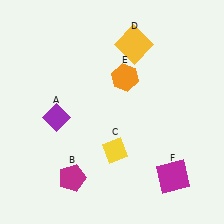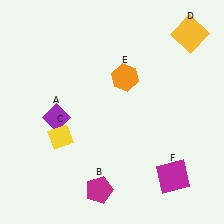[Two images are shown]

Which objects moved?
The objects that moved are: the magenta pentagon (B), the yellow diamond (C), the yellow square (D).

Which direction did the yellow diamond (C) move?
The yellow diamond (C) moved left.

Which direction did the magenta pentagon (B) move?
The magenta pentagon (B) moved right.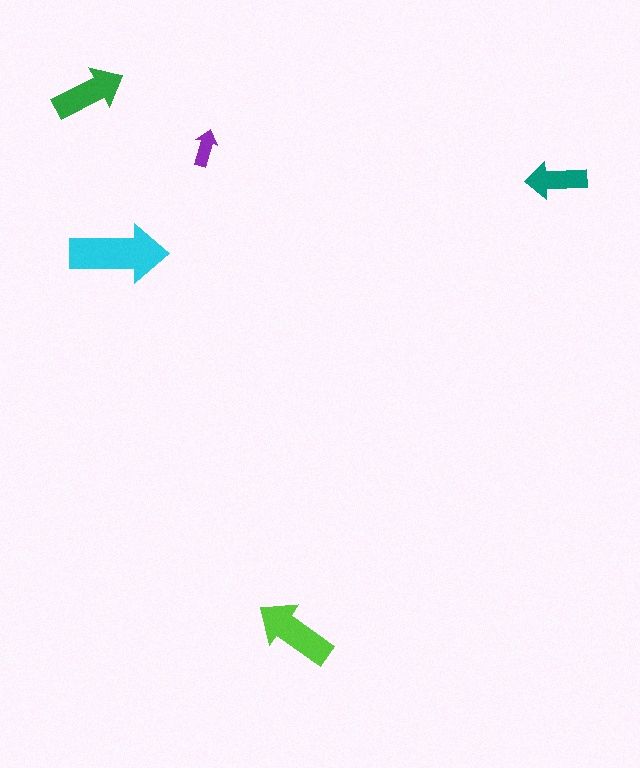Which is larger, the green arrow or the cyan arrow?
The cyan one.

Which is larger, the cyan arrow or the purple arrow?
The cyan one.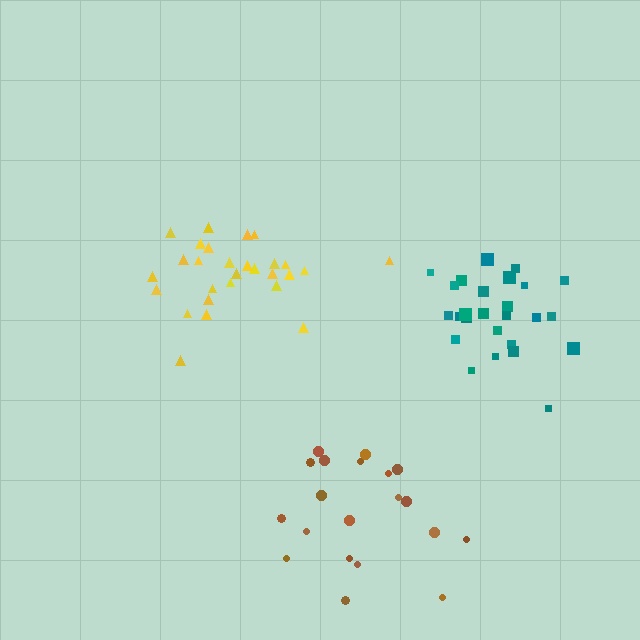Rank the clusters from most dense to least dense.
yellow, teal, brown.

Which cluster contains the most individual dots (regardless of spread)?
Yellow (28).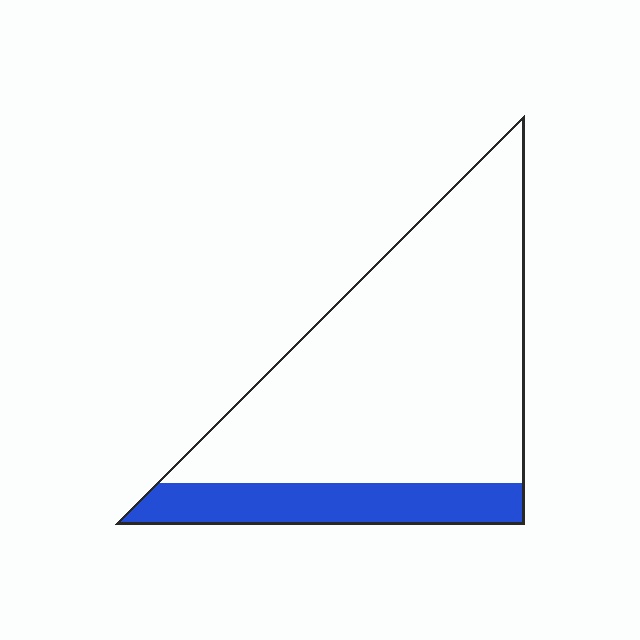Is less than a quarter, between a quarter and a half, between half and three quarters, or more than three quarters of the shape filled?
Less than a quarter.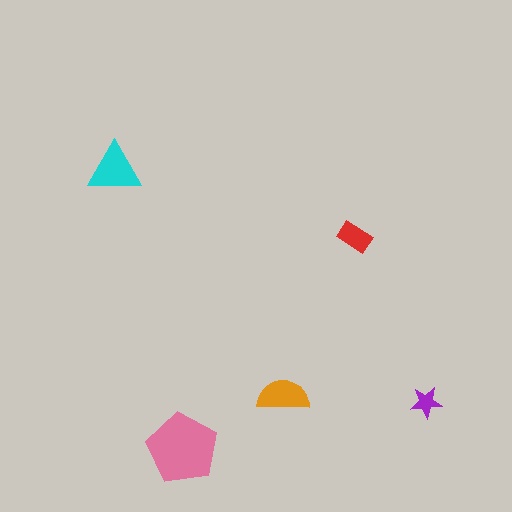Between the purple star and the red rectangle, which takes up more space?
The red rectangle.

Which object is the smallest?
The purple star.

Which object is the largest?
The pink pentagon.